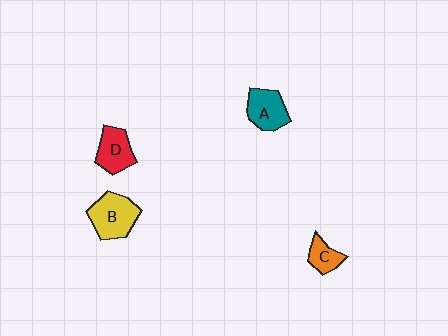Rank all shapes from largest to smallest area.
From largest to smallest: B (yellow), A (teal), D (red), C (orange).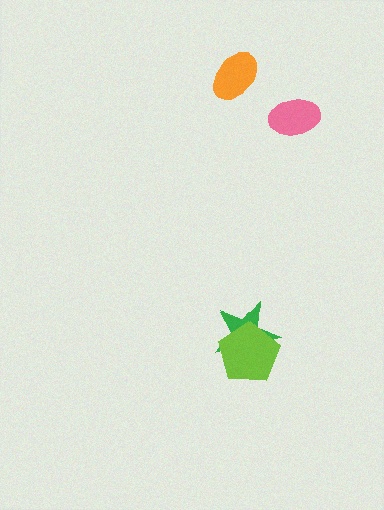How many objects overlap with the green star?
1 object overlaps with the green star.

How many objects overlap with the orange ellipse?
0 objects overlap with the orange ellipse.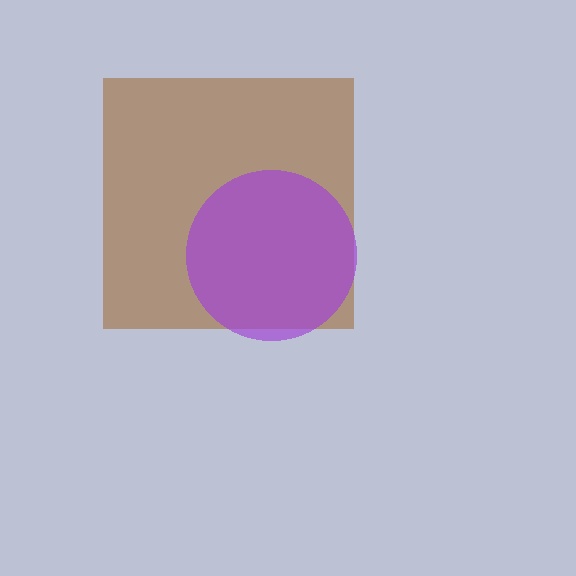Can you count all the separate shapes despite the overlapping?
Yes, there are 2 separate shapes.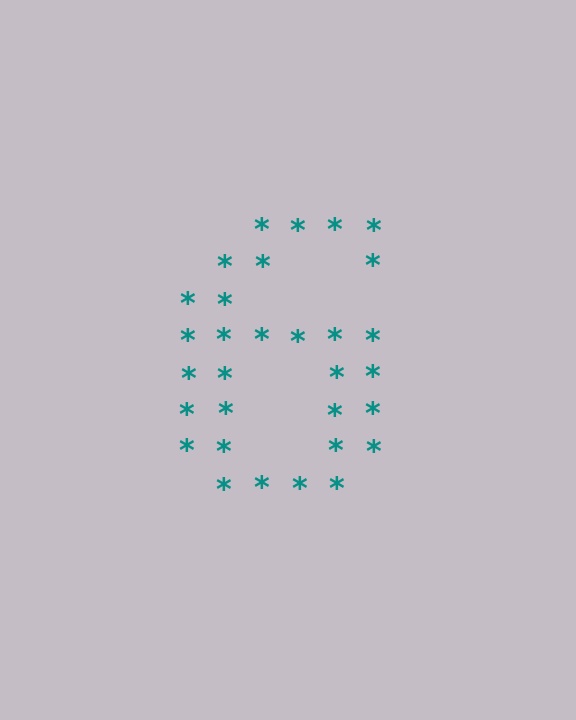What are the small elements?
The small elements are asterisks.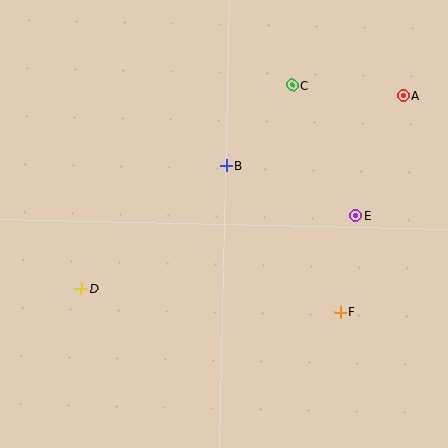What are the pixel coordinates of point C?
Point C is at (292, 85).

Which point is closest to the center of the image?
Point B at (227, 166) is closest to the center.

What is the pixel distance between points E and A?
The distance between E and A is 129 pixels.